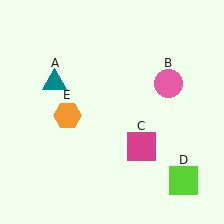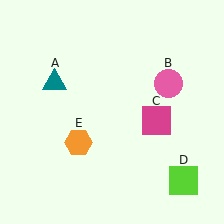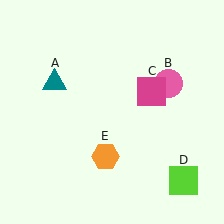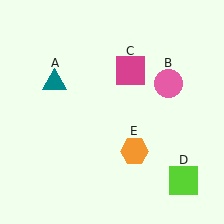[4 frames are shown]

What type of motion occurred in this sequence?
The magenta square (object C), orange hexagon (object E) rotated counterclockwise around the center of the scene.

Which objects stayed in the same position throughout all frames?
Teal triangle (object A) and pink circle (object B) and lime square (object D) remained stationary.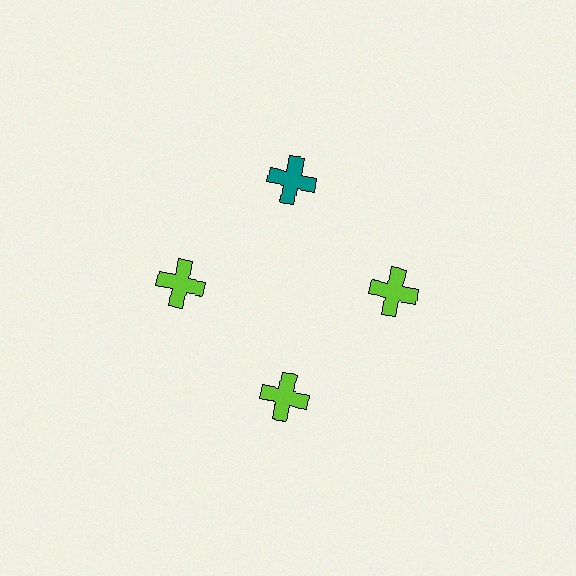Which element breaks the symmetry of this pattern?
The teal cross at roughly the 12 o'clock position breaks the symmetry. All other shapes are lime crosses.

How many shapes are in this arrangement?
There are 4 shapes arranged in a ring pattern.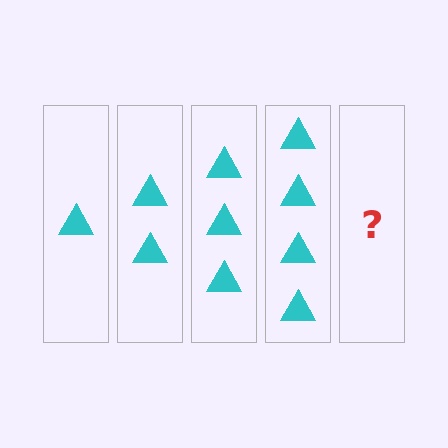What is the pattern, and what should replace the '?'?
The pattern is that each step adds one more triangle. The '?' should be 5 triangles.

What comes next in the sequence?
The next element should be 5 triangles.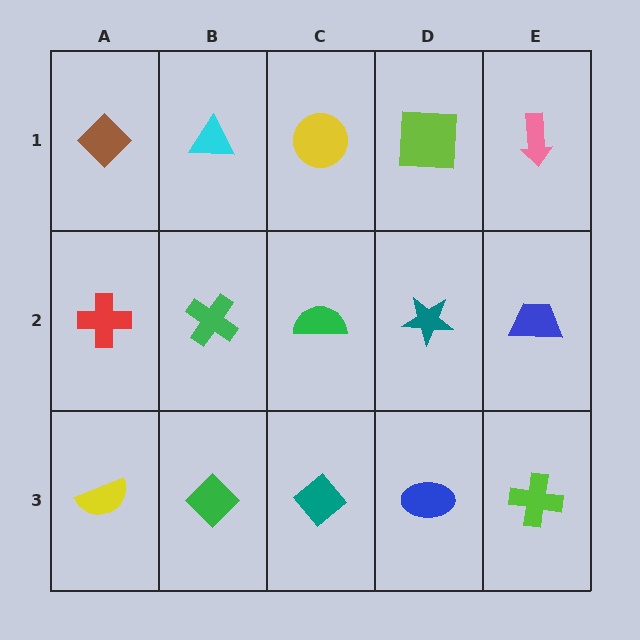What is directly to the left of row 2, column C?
A green cross.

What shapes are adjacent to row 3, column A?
A red cross (row 2, column A), a green diamond (row 3, column B).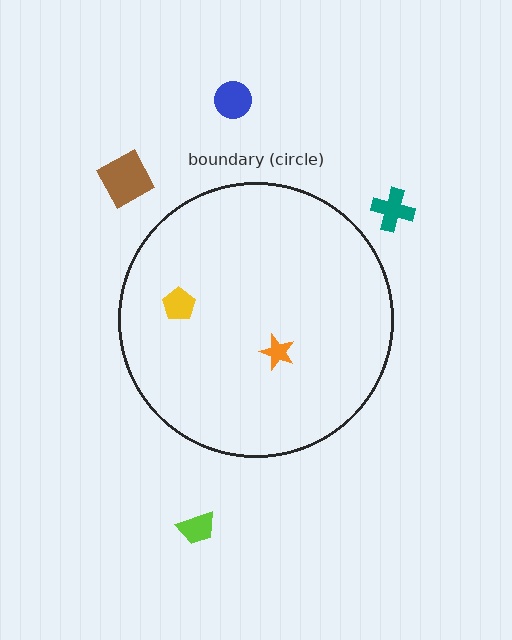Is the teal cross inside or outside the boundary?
Outside.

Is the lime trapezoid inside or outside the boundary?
Outside.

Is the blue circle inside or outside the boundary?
Outside.